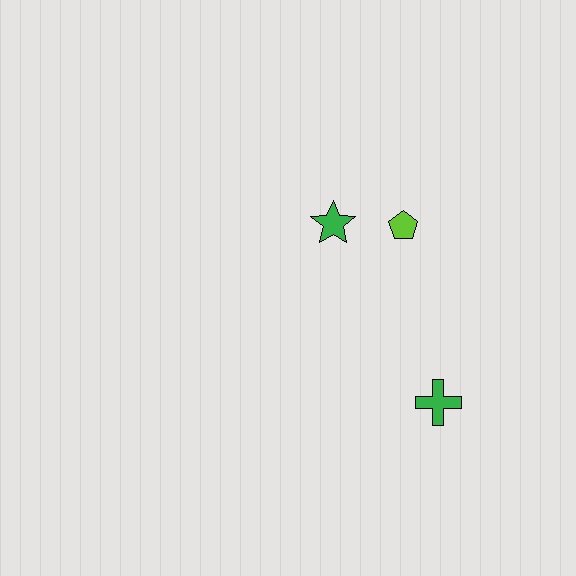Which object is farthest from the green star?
The green cross is farthest from the green star.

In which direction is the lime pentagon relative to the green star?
The lime pentagon is to the right of the green star.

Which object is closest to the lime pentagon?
The green star is closest to the lime pentagon.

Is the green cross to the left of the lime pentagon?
No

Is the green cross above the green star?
No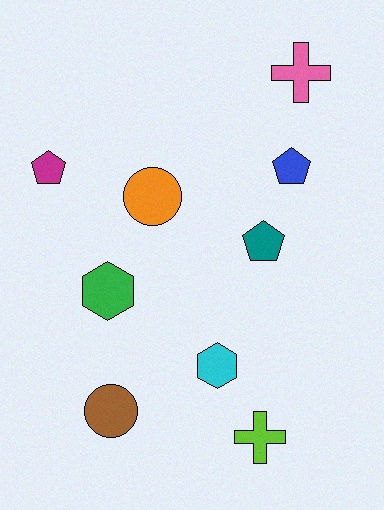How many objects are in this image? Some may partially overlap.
There are 9 objects.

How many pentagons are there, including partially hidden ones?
There are 3 pentagons.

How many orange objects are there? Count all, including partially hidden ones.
There is 1 orange object.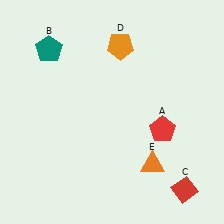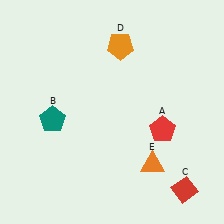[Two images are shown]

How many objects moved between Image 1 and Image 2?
1 object moved between the two images.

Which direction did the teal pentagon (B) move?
The teal pentagon (B) moved down.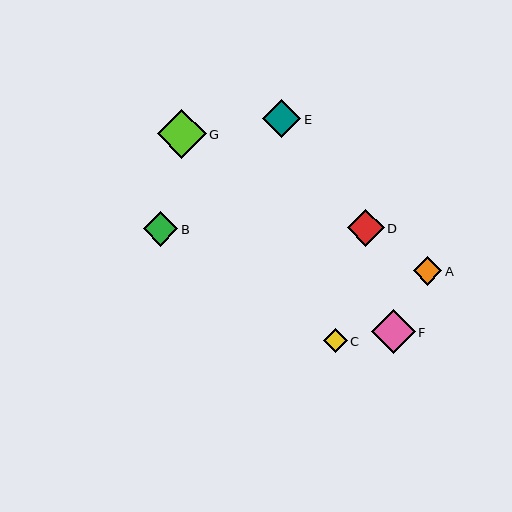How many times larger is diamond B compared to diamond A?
Diamond B is approximately 1.2 times the size of diamond A.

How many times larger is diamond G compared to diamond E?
Diamond G is approximately 1.3 times the size of diamond E.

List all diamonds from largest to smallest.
From largest to smallest: G, F, E, D, B, A, C.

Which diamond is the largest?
Diamond G is the largest with a size of approximately 49 pixels.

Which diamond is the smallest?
Diamond C is the smallest with a size of approximately 24 pixels.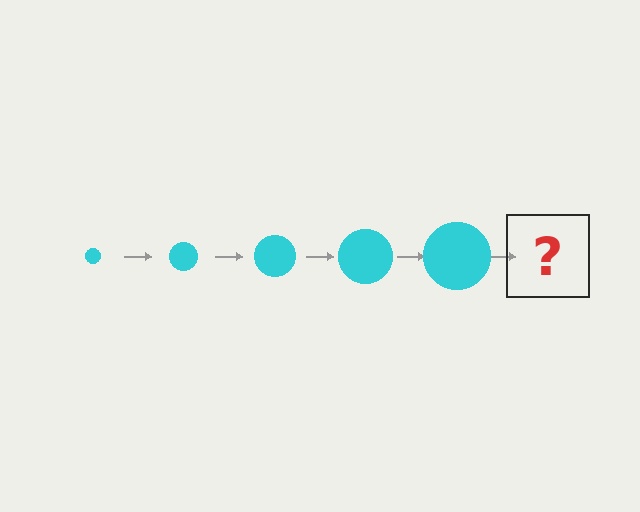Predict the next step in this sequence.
The next step is a cyan circle, larger than the previous one.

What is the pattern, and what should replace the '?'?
The pattern is that the circle gets progressively larger each step. The '?' should be a cyan circle, larger than the previous one.